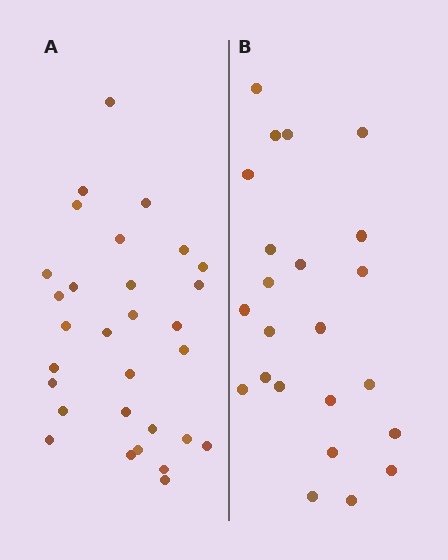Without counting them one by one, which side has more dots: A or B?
Region A (the left region) has more dots.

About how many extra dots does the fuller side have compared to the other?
Region A has roughly 8 or so more dots than region B.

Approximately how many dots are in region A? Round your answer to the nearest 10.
About 30 dots.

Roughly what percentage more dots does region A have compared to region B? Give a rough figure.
About 30% more.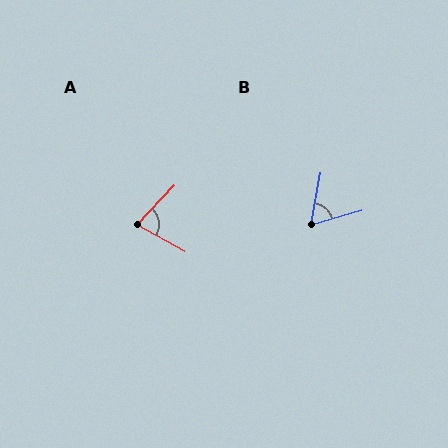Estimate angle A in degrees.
Approximately 76 degrees.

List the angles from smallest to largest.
B (64°), A (76°).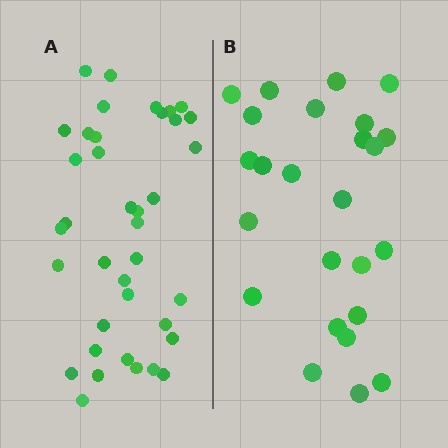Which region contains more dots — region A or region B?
Region A (the left region) has more dots.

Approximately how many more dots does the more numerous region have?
Region A has approximately 15 more dots than region B.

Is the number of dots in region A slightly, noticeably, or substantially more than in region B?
Region A has substantially more. The ratio is roughly 1.5 to 1.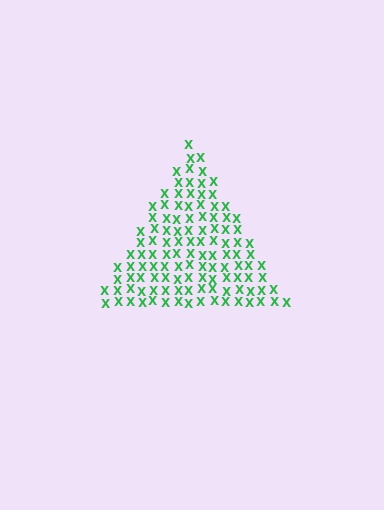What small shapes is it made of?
It is made of small letter X's.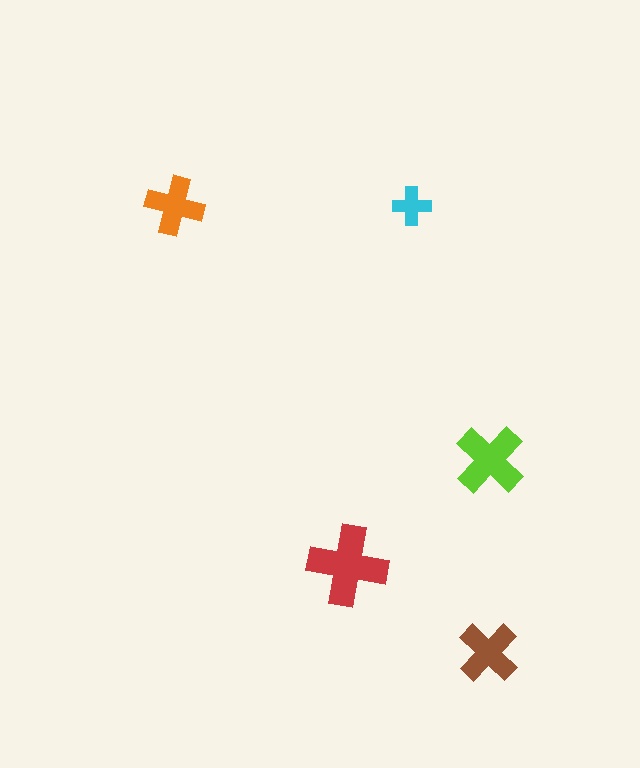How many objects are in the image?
There are 5 objects in the image.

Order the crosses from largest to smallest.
the red one, the lime one, the brown one, the orange one, the cyan one.